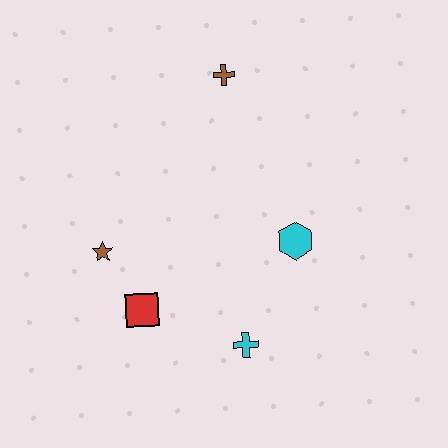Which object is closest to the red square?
The brown star is closest to the red square.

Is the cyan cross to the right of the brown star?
Yes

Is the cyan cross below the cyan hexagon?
Yes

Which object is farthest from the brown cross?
The cyan cross is farthest from the brown cross.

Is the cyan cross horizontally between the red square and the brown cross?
No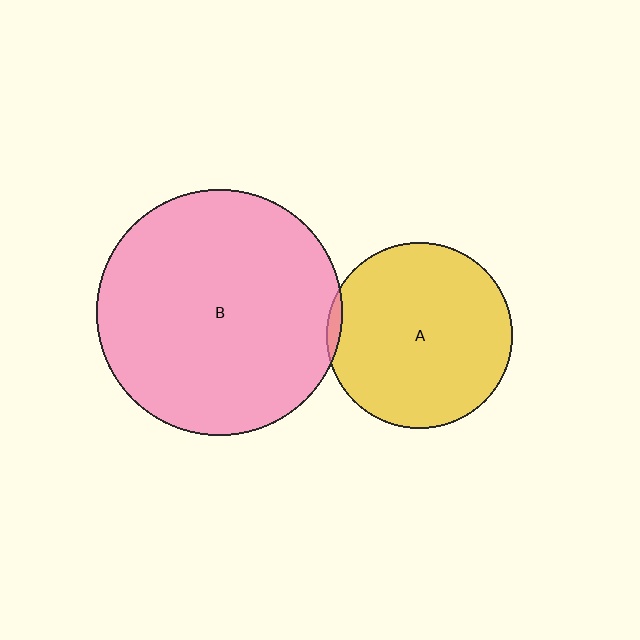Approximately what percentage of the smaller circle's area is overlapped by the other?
Approximately 5%.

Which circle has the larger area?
Circle B (pink).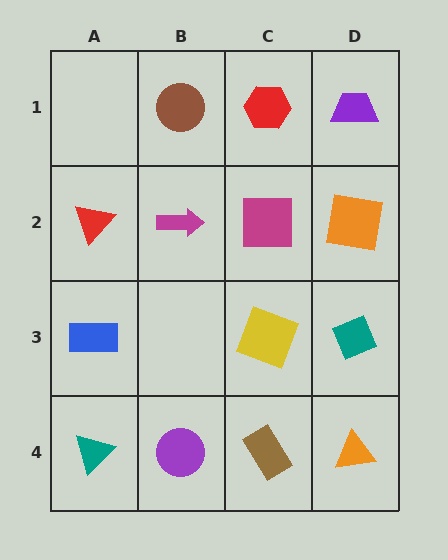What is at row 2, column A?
A red triangle.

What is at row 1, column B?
A brown circle.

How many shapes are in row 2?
4 shapes.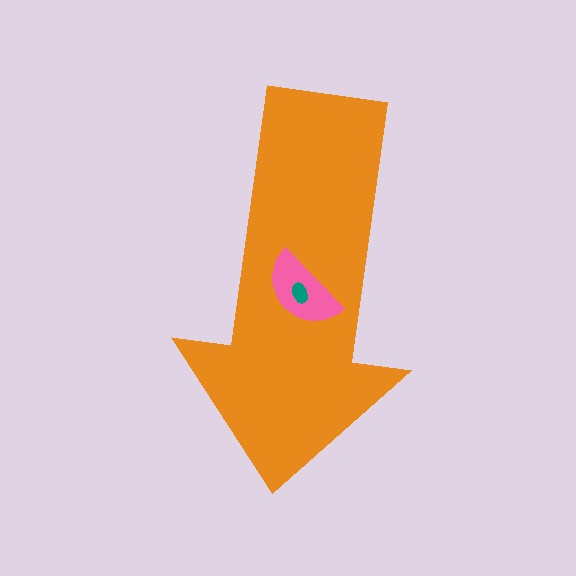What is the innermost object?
The teal ellipse.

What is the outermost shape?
The orange arrow.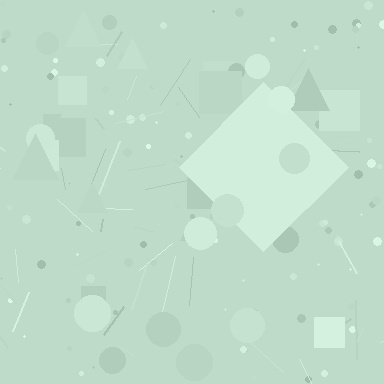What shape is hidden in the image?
A diamond is hidden in the image.